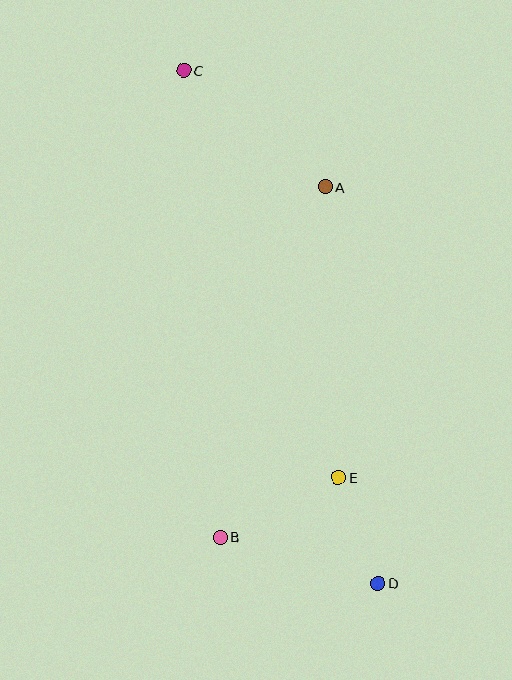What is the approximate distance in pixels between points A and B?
The distance between A and B is approximately 366 pixels.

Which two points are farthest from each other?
Points C and D are farthest from each other.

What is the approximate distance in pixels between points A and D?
The distance between A and D is approximately 400 pixels.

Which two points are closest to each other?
Points D and E are closest to each other.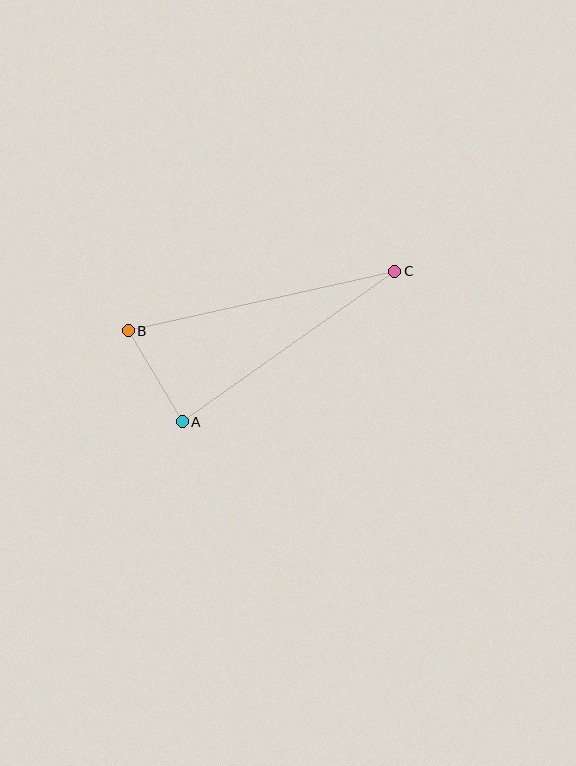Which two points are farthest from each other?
Points B and C are farthest from each other.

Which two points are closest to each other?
Points A and B are closest to each other.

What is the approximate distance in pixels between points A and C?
The distance between A and C is approximately 261 pixels.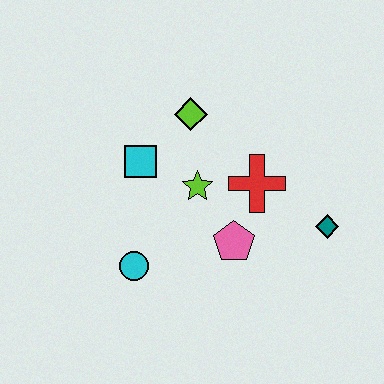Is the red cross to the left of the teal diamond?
Yes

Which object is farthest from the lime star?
The teal diamond is farthest from the lime star.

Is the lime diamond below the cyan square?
No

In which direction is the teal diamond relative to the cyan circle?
The teal diamond is to the right of the cyan circle.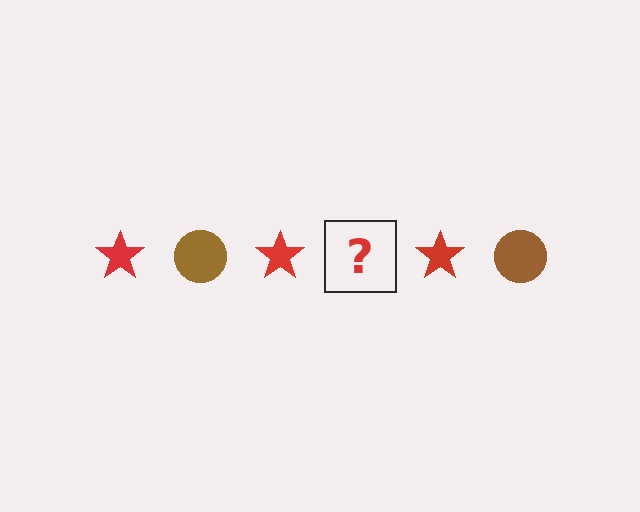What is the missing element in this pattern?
The missing element is a brown circle.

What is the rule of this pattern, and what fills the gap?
The rule is that the pattern alternates between red star and brown circle. The gap should be filled with a brown circle.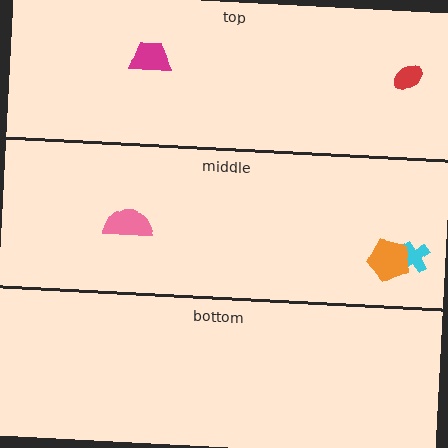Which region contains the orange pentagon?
The middle region.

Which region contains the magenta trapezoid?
The top region.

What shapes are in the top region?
The red ellipse, the magenta trapezoid.